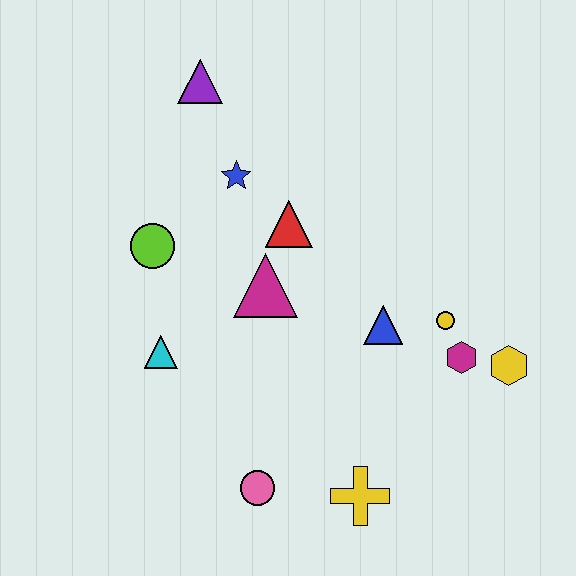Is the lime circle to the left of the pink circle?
Yes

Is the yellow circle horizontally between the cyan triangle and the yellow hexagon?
Yes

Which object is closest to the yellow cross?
The pink circle is closest to the yellow cross.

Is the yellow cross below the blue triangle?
Yes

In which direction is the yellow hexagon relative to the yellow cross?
The yellow hexagon is to the right of the yellow cross.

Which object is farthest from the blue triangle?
The purple triangle is farthest from the blue triangle.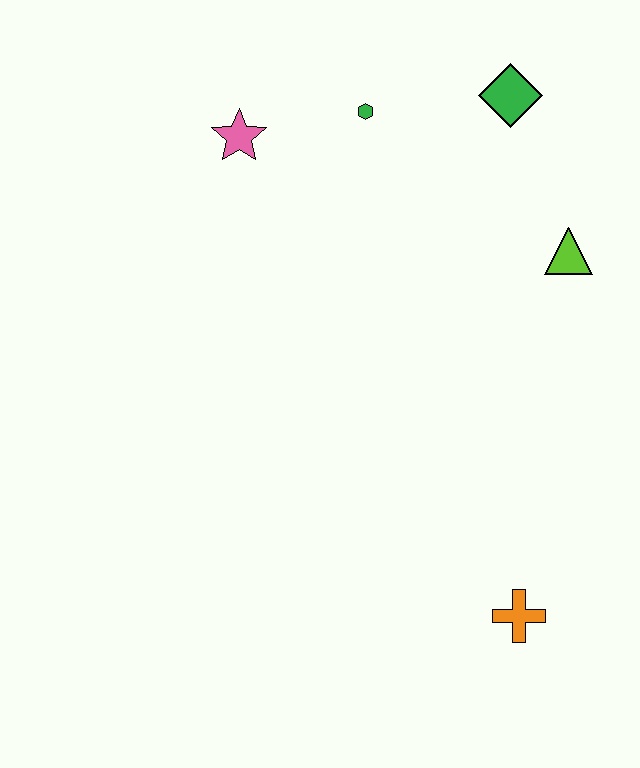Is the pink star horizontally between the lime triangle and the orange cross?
No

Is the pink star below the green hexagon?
Yes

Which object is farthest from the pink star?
The orange cross is farthest from the pink star.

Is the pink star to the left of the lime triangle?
Yes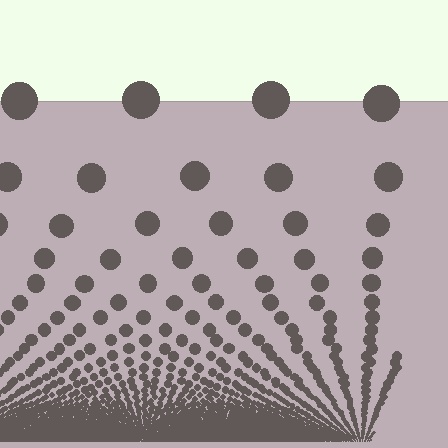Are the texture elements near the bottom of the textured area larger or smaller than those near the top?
Smaller. The gradient is inverted — elements near the bottom are smaller and denser.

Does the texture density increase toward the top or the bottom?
Density increases toward the bottom.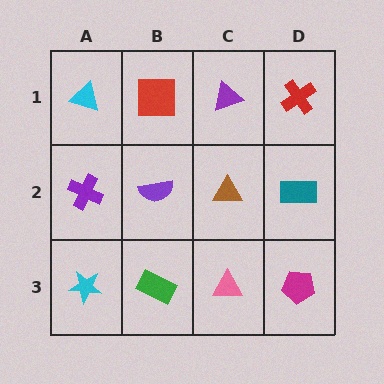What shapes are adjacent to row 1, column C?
A brown triangle (row 2, column C), a red square (row 1, column B), a red cross (row 1, column D).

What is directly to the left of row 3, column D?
A pink triangle.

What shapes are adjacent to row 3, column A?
A purple cross (row 2, column A), a green rectangle (row 3, column B).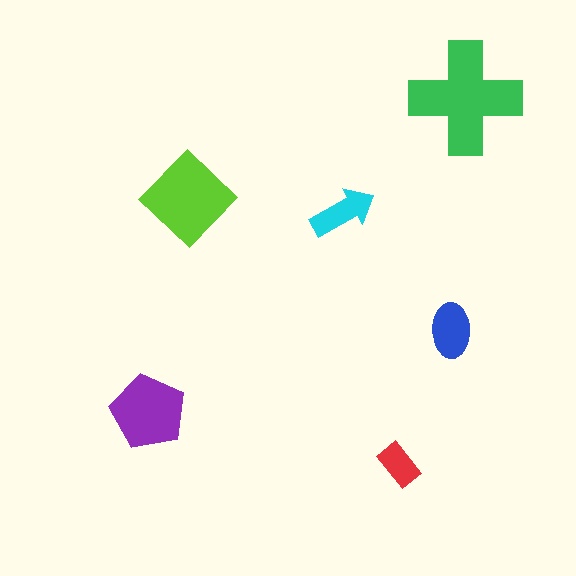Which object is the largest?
The green cross.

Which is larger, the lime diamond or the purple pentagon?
The lime diamond.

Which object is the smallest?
The red rectangle.